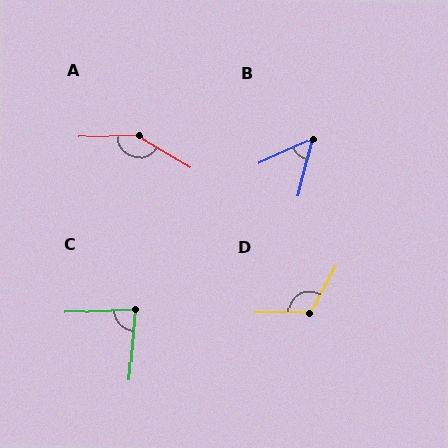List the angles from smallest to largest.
B (51°), C (83°), D (118°), A (146°).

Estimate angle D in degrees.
Approximately 118 degrees.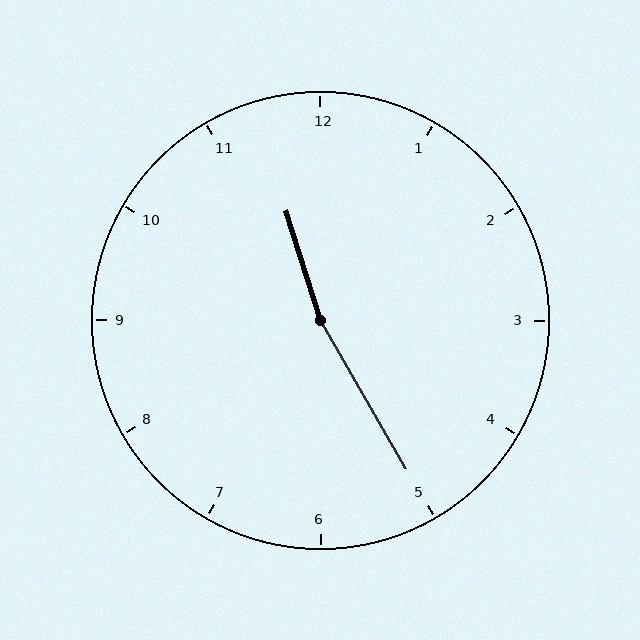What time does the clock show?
11:25.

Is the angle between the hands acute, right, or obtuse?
It is obtuse.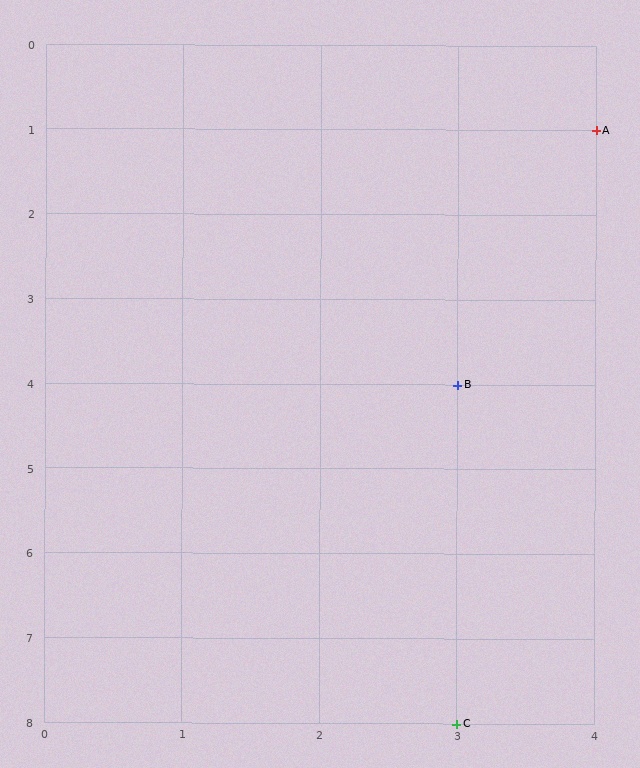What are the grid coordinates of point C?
Point C is at grid coordinates (3, 8).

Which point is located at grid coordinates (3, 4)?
Point B is at (3, 4).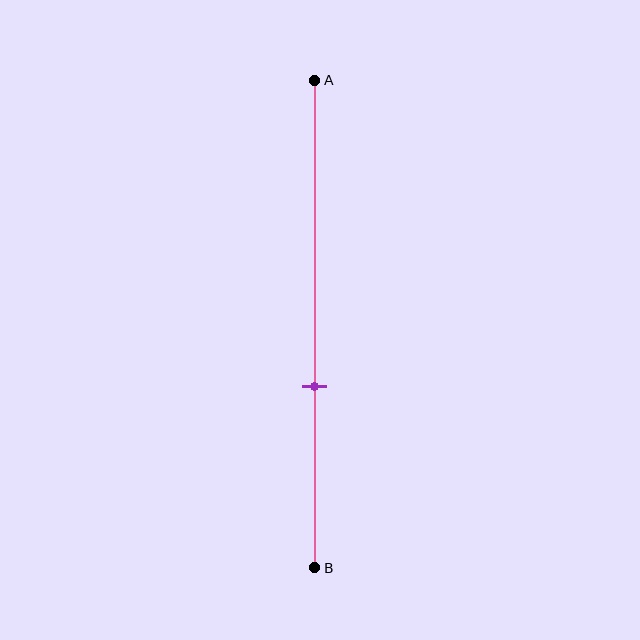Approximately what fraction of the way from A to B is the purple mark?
The purple mark is approximately 65% of the way from A to B.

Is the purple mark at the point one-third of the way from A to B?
No, the mark is at about 65% from A, not at the 33% one-third point.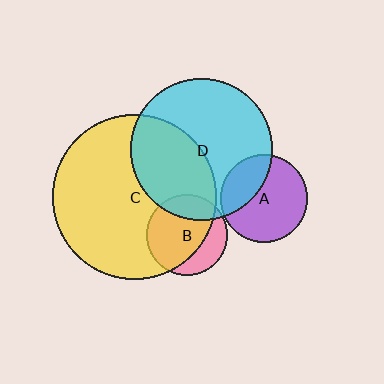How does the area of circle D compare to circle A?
Approximately 2.6 times.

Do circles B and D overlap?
Yes.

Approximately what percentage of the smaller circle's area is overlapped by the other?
Approximately 20%.